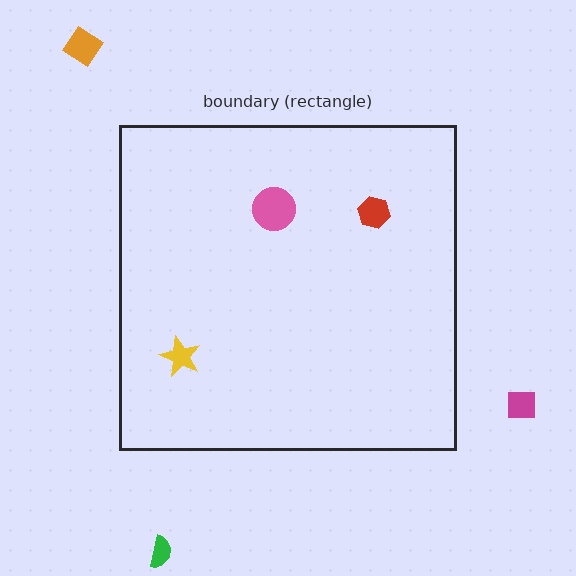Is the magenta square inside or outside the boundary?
Outside.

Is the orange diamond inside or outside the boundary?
Outside.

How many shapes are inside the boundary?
3 inside, 3 outside.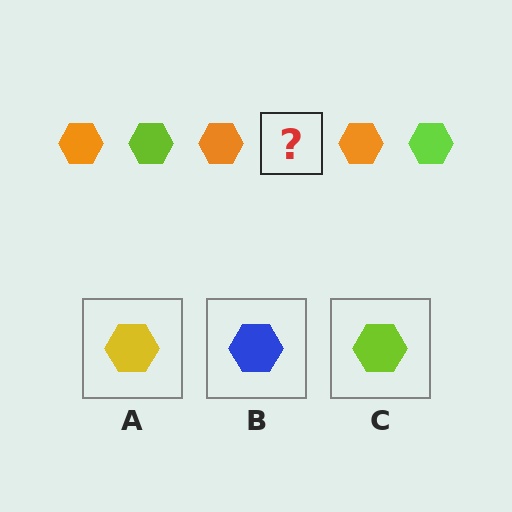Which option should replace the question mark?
Option C.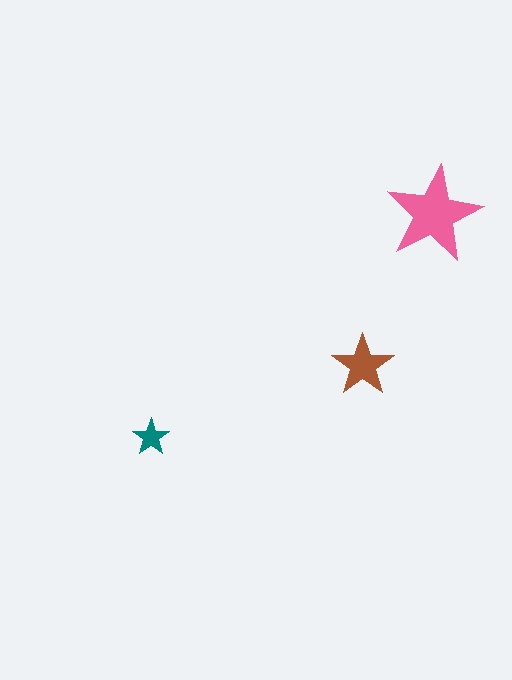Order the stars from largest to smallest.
the pink one, the brown one, the teal one.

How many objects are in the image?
There are 3 objects in the image.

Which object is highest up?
The pink star is topmost.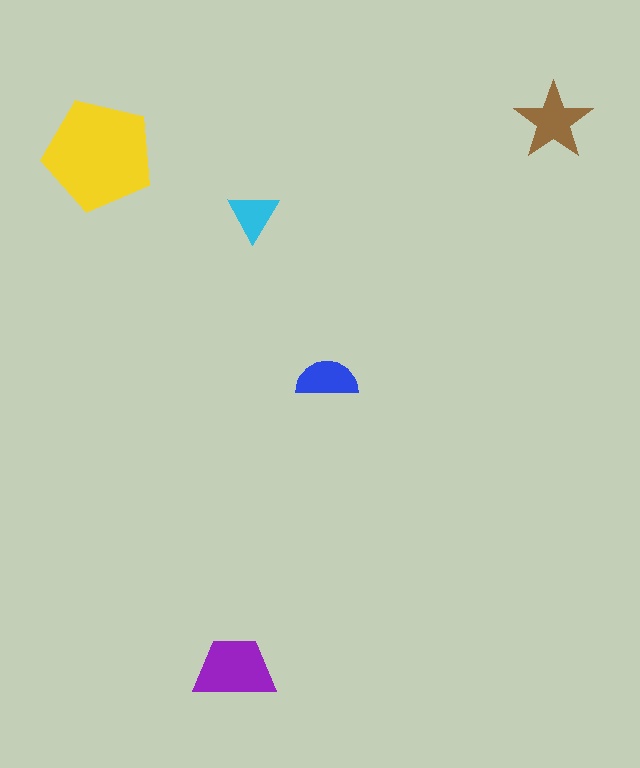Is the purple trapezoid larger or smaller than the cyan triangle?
Larger.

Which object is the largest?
The yellow pentagon.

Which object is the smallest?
The cyan triangle.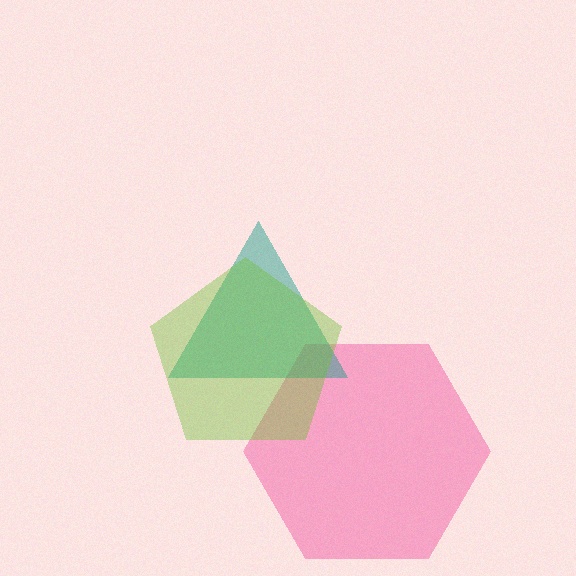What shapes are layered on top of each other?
The layered shapes are: a pink hexagon, a teal triangle, a lime pentagon.